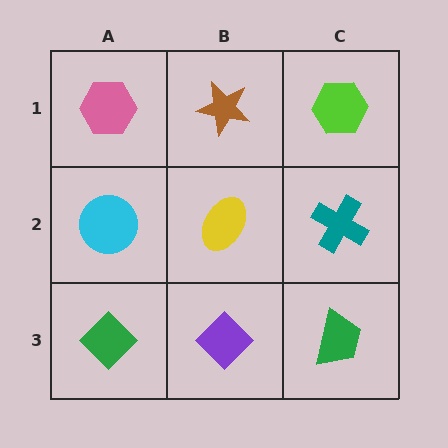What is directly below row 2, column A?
A green diamond.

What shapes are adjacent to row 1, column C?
A teal cross (row 2, column C), a brown star (row 1, column B).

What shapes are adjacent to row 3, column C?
A teal cross (row 2, column C), a purple diamond (row 3, column B).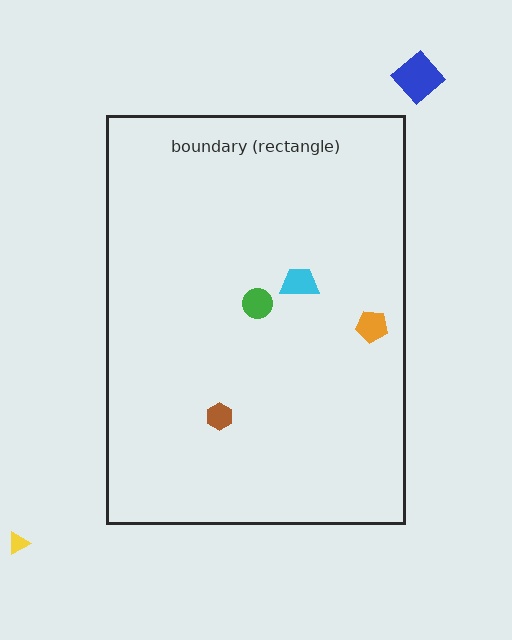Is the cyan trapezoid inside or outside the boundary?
Inside.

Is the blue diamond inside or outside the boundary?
Outside.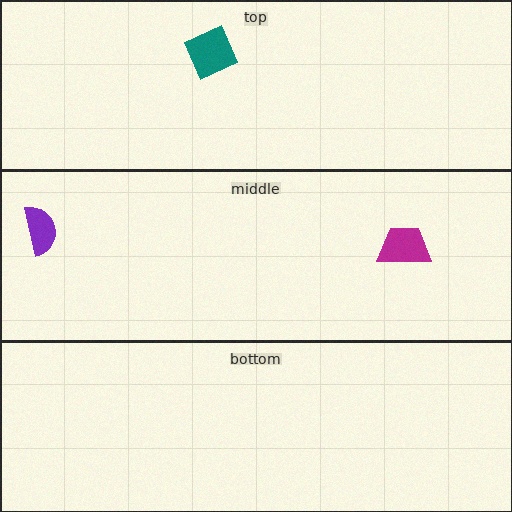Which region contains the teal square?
The top region.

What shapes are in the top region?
The teal square.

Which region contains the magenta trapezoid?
The middle region.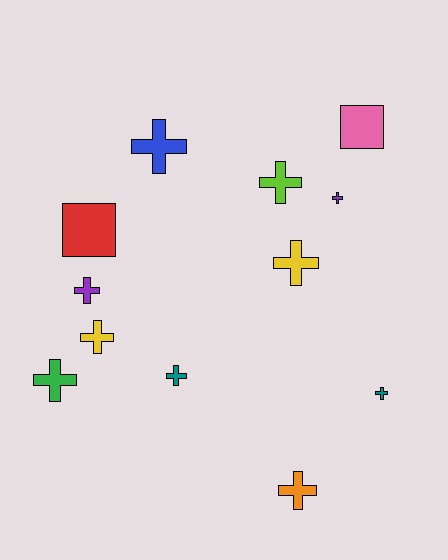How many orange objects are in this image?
There is 1 orange object.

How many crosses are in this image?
There are 10 crosses.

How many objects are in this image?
There are 12 objects.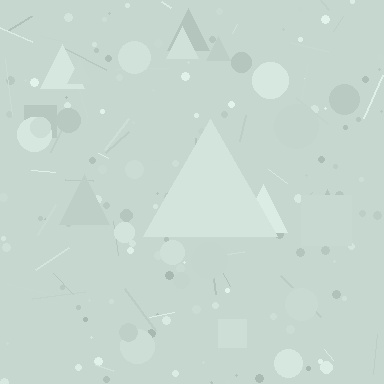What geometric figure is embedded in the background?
A triangle is embedded in the background.